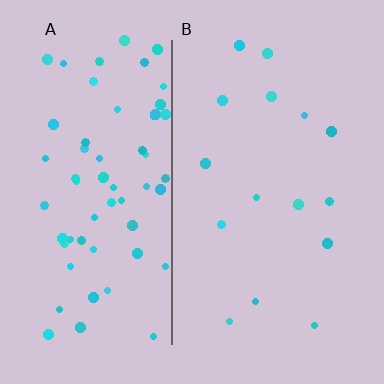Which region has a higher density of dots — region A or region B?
A (the left).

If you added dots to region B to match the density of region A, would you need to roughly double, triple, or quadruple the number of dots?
Approximately quadruple.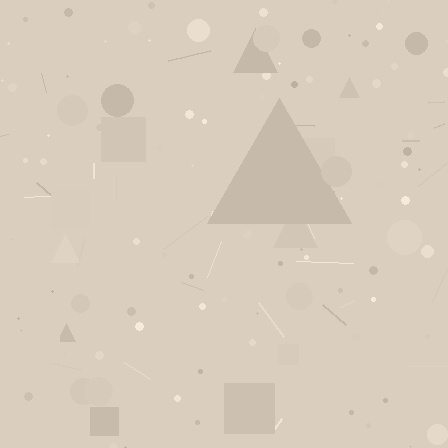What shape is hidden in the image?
A triangle is hidden in the image.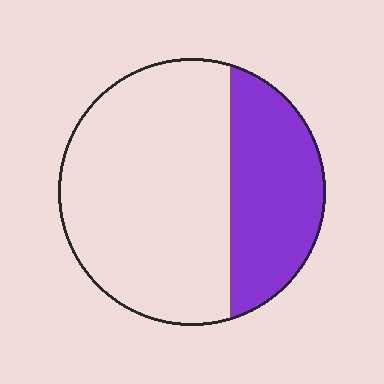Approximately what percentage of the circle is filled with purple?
Approximately 30%.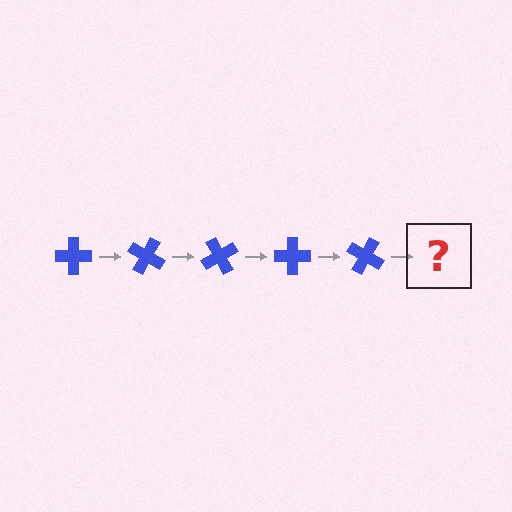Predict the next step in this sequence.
The next step is a blue cross rotated 150 degrees.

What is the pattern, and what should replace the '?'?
The pattern is that the cross rotates 30 degrees each step. The '?' should be a blue cross rotated 150 degrees.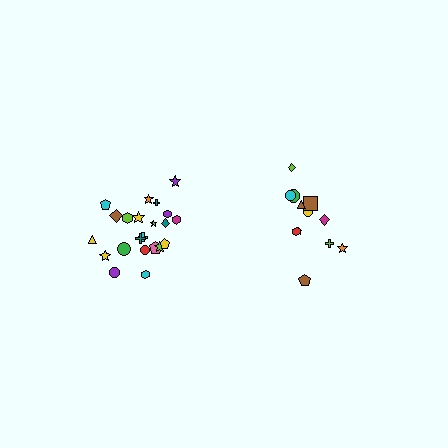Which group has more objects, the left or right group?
The left group.